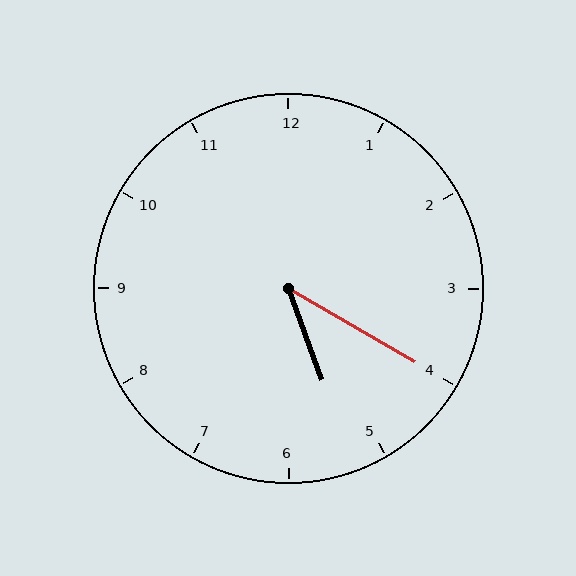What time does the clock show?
5:20.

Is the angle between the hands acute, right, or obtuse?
It is acute.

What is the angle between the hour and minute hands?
Approximately 40 degrees.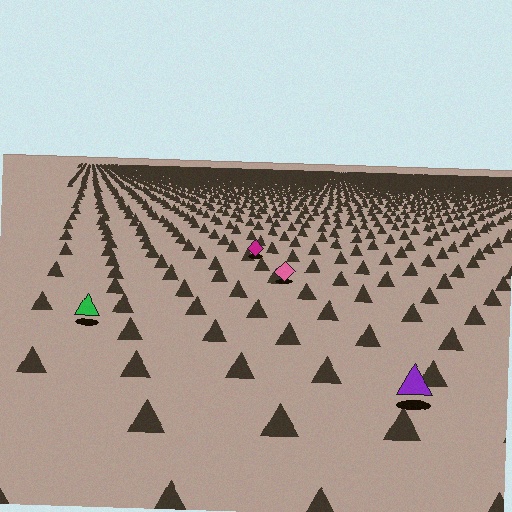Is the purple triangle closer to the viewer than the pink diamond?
Yes. The purple triangle is closer — you can tell from the texture gradient: the ground texture is coarser near it.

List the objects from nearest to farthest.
From nearest to farthest: the purple triangle, the green triangle, the pink diamond, the magenta diamond.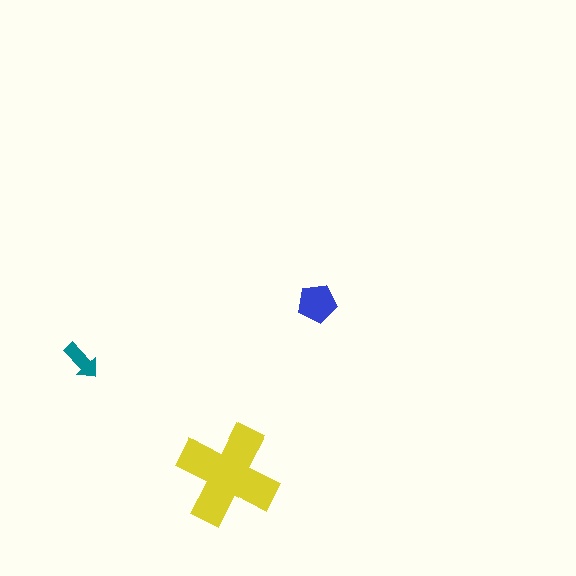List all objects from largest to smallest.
The yellow cross, the blue pentagon, the teal arrow.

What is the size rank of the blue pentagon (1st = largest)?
2nd.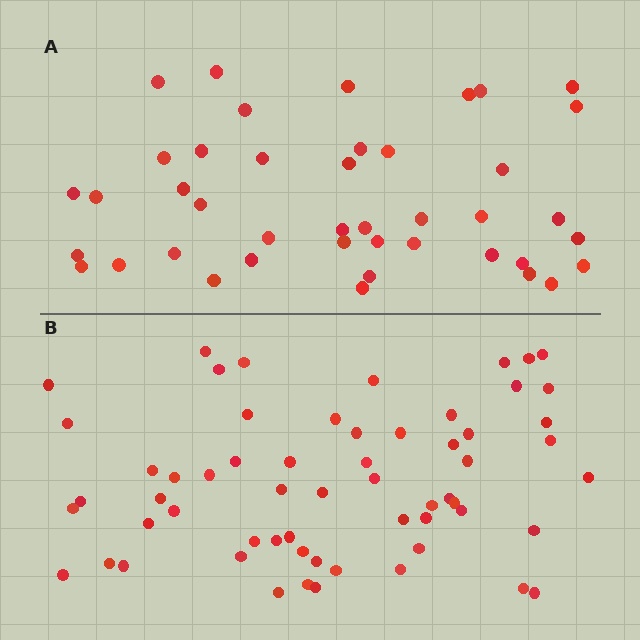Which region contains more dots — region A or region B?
Region B (the bottom region) has more dots.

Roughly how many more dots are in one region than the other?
Region B has approximately 20 more dots than region A.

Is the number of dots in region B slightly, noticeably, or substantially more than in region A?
Region B has noticeably more, but not dramatically so. The ratio is roughly 1.4 to 1.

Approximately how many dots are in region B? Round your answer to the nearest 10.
About 60 dots.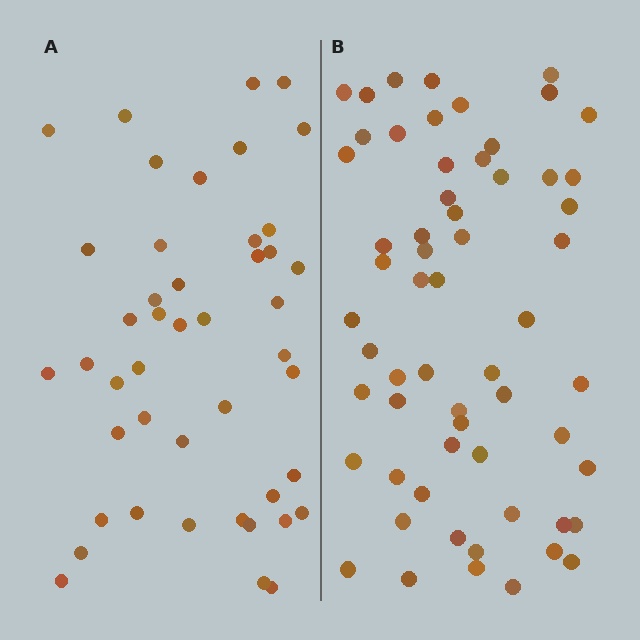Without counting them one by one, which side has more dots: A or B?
Region B (the right region) has more dots.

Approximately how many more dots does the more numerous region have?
Region B has approximately 15 more dots than region A.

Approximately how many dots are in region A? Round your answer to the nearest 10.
About 40 dots. (The exact count is 45, which rounds to 40.)